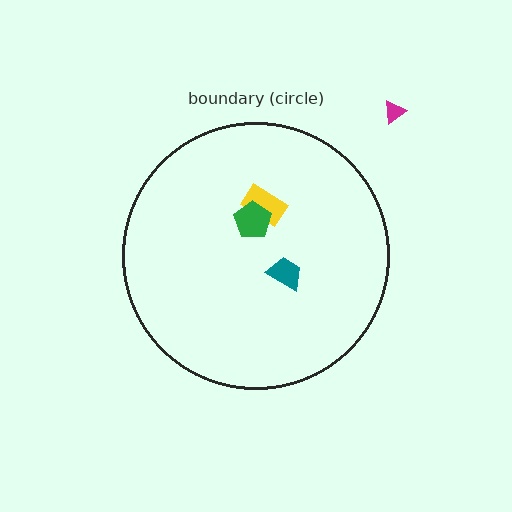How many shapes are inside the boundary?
3 inside, 1 outside.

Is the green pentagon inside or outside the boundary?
Inside.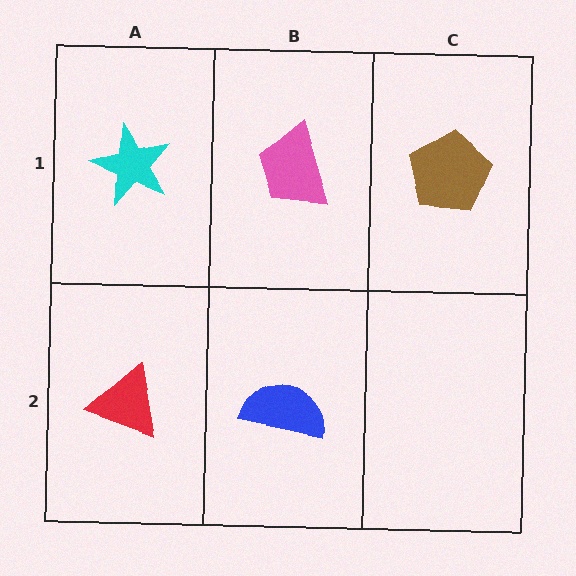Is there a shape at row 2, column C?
No, that cell is empty.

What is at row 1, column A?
A cyan star.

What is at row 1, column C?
A brown pentagon.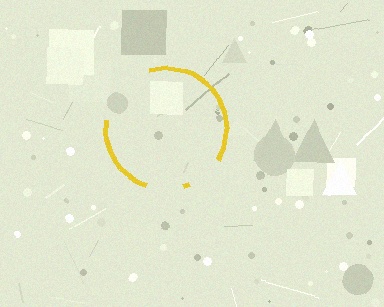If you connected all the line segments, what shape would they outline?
They would outline a circle.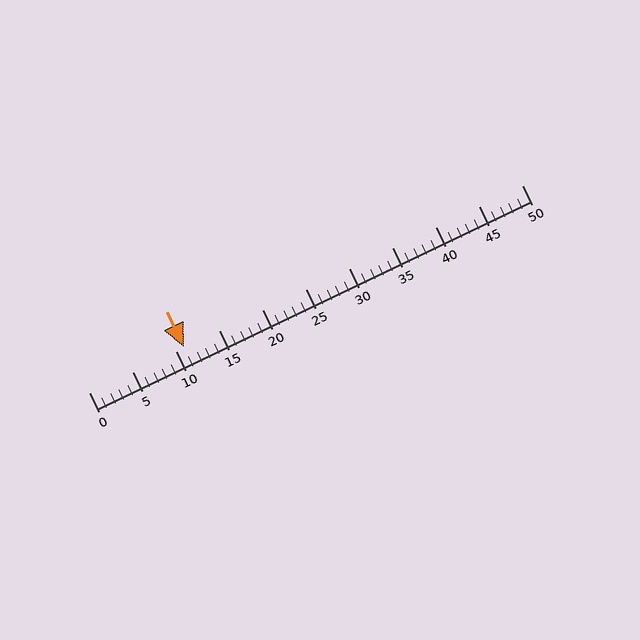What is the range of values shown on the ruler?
The ruler shows values from 0 to 50.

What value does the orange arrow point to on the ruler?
The orange arrow points to approximately 11.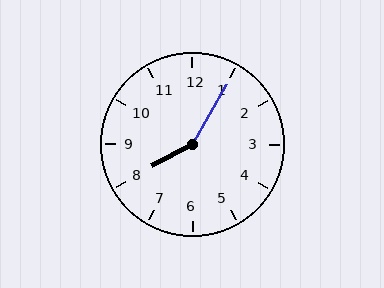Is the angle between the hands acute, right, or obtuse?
It is obtuse.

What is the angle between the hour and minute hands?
Approximately 148 degrees.